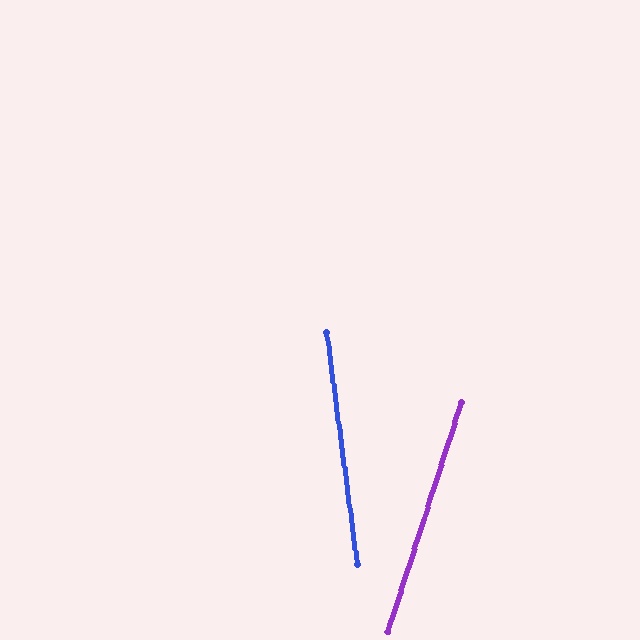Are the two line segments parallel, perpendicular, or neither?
Neither parallel nor perpendicular — they differ by about 25°.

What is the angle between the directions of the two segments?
Approximately 25 degrees.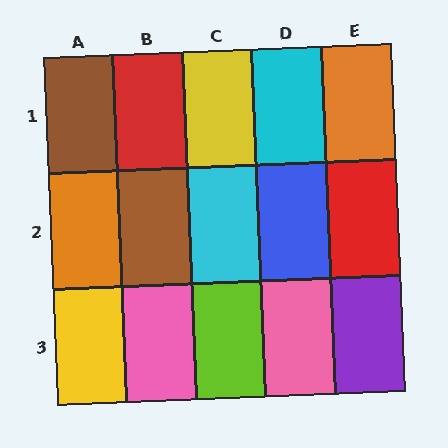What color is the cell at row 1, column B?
Red.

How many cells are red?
2 cells are red.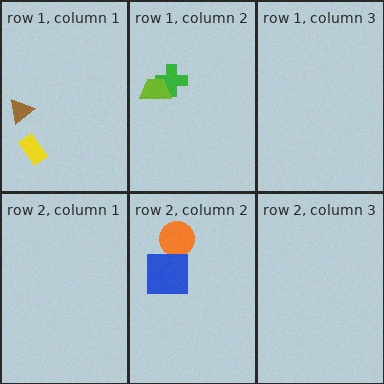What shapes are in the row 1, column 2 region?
The green cross, the lime trapezoid.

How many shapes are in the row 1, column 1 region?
2.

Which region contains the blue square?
The row 2, column 2 region.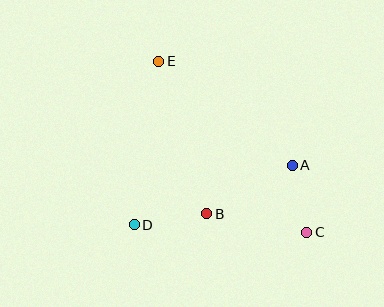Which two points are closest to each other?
Points A and C are closest to each other.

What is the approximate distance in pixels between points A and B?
The distance between A and B is approximately 98 pixels.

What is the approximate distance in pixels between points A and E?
The distance between A and E is approximately 169 pixels.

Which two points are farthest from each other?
Points C and E are farthest from each other.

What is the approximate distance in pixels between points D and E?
The distance between D and E is approximately 165 pixels.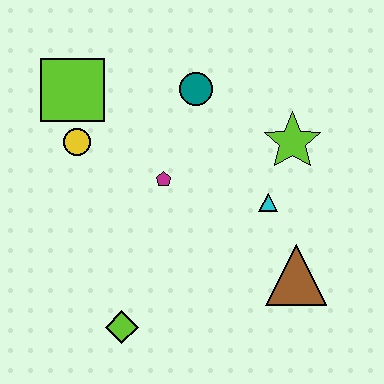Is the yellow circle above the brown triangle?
Yes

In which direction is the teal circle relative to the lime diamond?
The teal circle is above the lime diamond.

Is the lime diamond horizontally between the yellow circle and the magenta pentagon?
Yes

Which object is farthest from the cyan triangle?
The lime square is farthest from the cyan triangle.